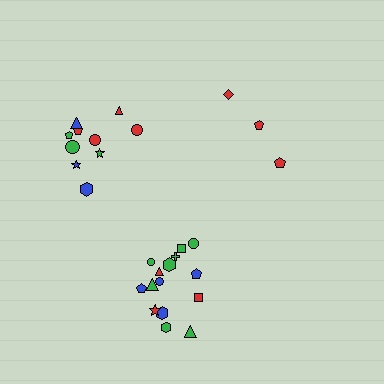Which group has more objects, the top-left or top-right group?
The top-left group.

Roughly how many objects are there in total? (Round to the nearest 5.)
Roughly 30 objects in total.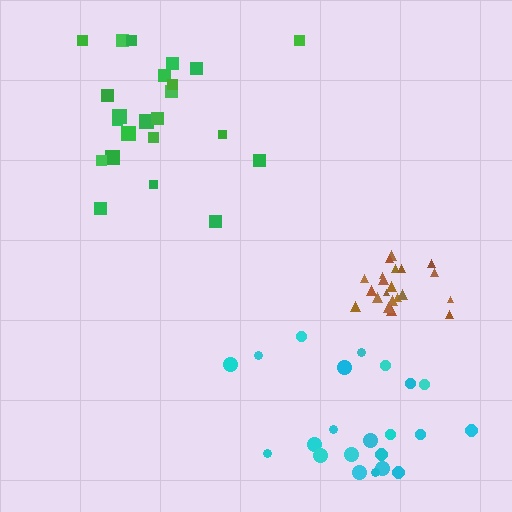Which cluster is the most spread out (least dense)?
Green.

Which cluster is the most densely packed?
Brown.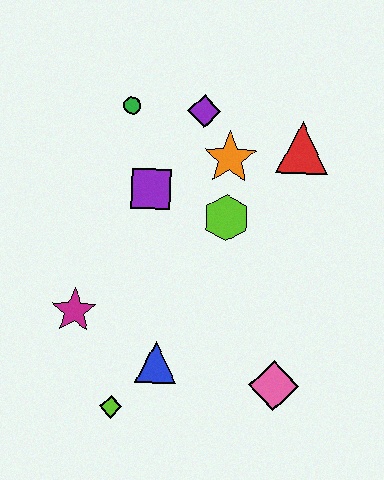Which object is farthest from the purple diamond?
The lime diamond is farthest from the purple diamond.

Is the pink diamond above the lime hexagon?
No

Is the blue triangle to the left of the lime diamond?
No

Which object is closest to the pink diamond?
The blue triangle is closest to the pink diamond.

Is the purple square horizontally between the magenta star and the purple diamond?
Yes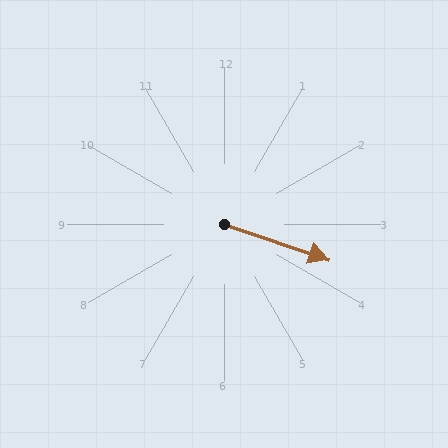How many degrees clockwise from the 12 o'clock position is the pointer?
Approximately 109 degrees.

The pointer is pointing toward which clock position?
Roughly 4 o'clock.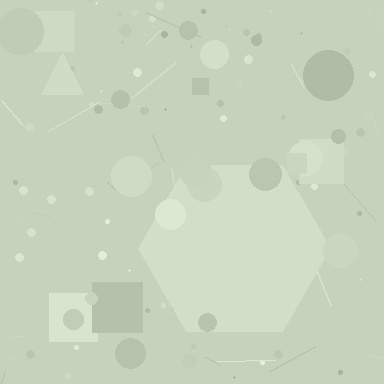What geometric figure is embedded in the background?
A hexagon is embedded in the background.